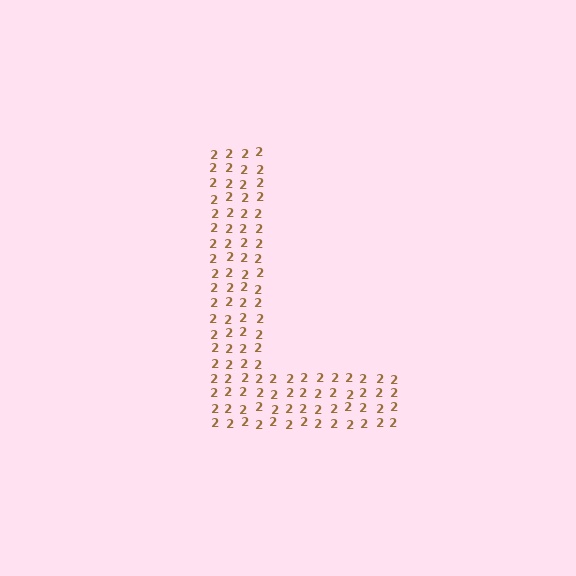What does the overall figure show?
The overall figure shows the letter L.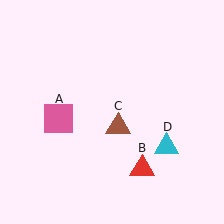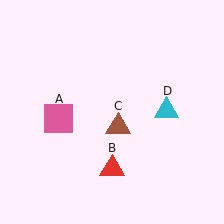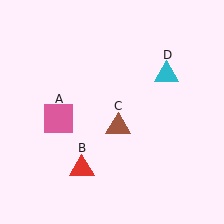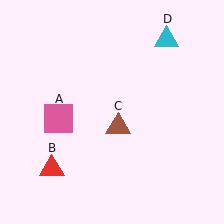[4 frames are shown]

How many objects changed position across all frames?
2 objects changed position: red triangle (object B), cyan triangle (object D).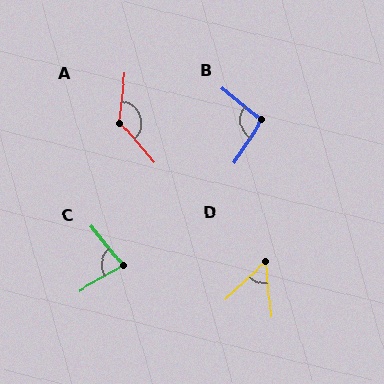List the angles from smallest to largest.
D (52°), C (81°), B (96°), A (132°).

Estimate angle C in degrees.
Approximately 81 degrees.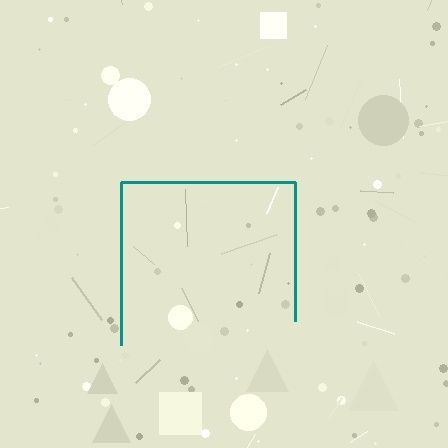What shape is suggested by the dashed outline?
The dashed outline suggests a square.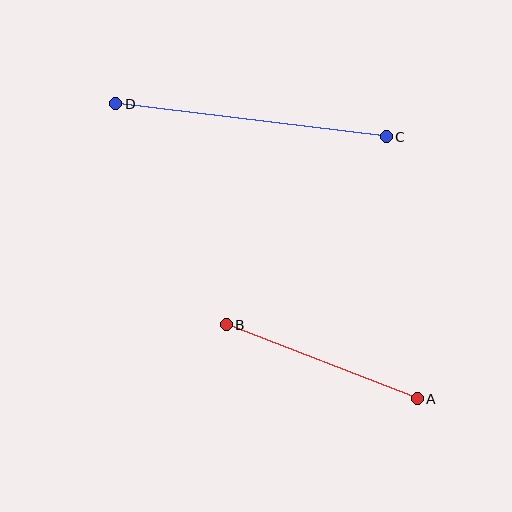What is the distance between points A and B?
The distance is approximately 205 pixels.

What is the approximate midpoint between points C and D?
The midpoint is at approximately (251, 120) pixels.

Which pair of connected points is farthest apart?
Points C and D are farthest apart.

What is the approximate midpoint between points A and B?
The midpoint is at approximately (322, 362) pixels.